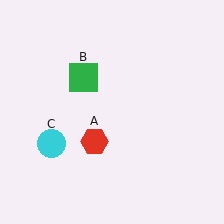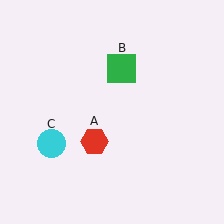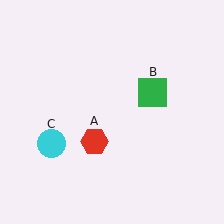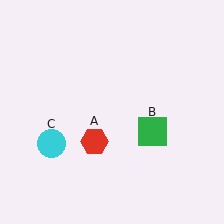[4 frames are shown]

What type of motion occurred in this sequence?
The green square (object B) rotated clockwise around the center of the scene.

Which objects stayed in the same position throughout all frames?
Red hexagon (object A) and cyan circle (object C) remained stationary.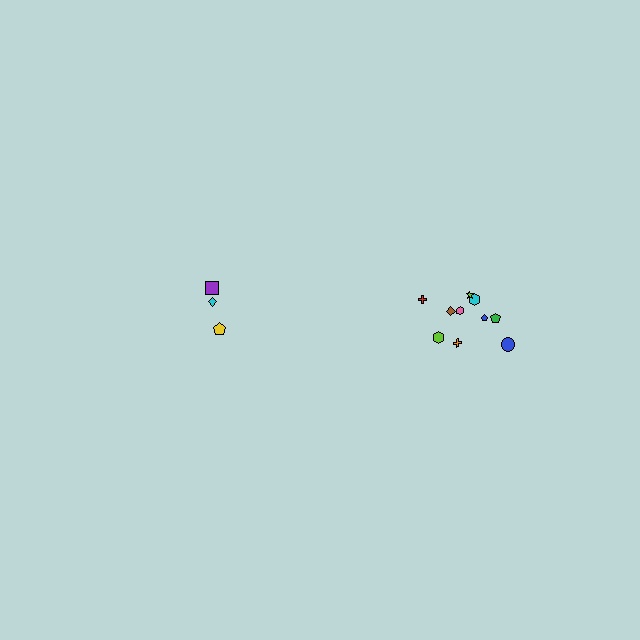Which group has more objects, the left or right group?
The right group.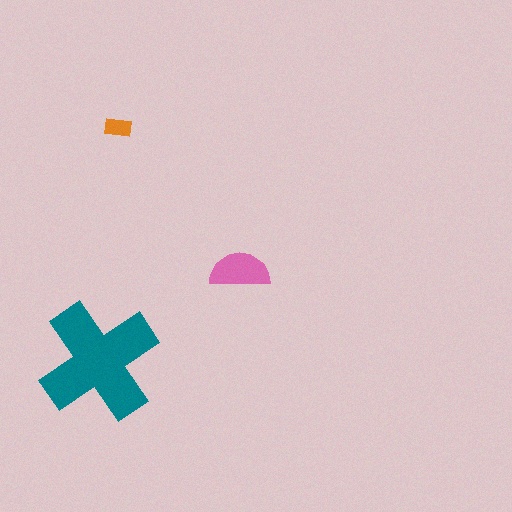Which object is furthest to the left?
The teal cross is leftmost.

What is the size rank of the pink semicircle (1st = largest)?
2nd.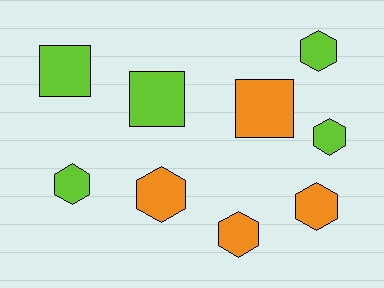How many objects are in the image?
There are 9 objects.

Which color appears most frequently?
Lime, with 5 objects.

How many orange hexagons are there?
There are 3 orange hexagons.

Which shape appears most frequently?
Hexagon, with 6 objects.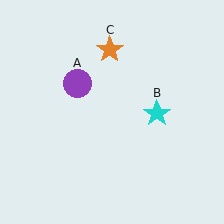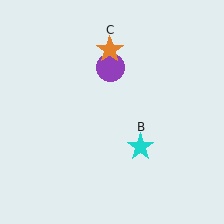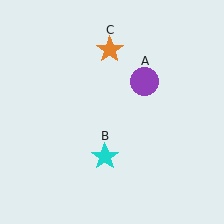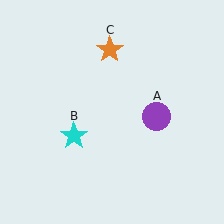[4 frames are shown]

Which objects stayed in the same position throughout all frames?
Orange star (object C) remained stationary.